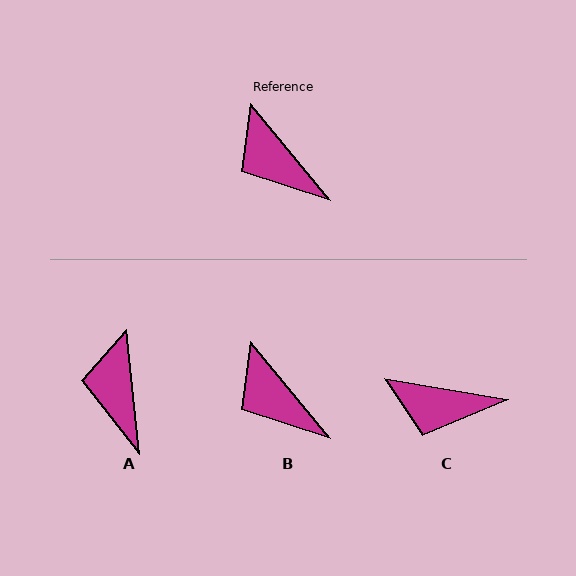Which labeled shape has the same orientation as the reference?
B.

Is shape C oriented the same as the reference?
No, it is off by about 41 degrees.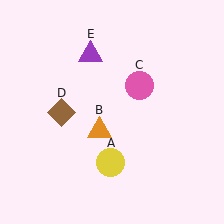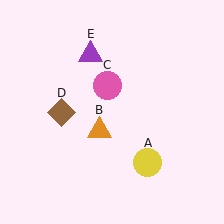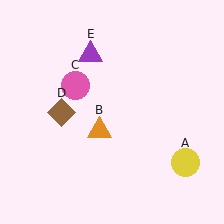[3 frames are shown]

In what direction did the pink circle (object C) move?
The pink circle (object C) moved left.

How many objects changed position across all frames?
2 objects changed position: yellow circle (object A), pink circle (object C).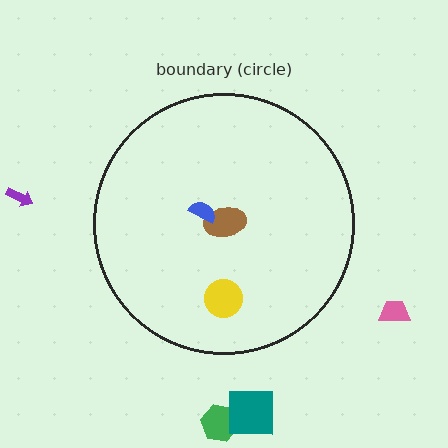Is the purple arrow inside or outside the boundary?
Outside.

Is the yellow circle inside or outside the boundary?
Inside.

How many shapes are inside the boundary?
3 inside, 4 outside.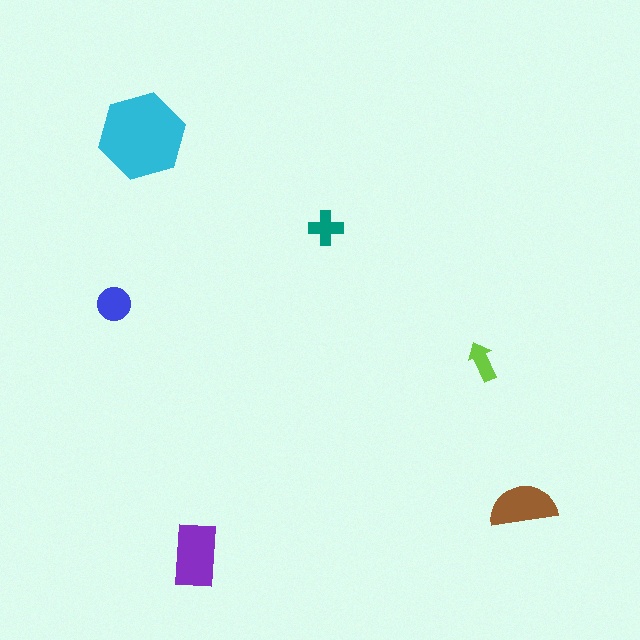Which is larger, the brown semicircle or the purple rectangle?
The purple rectangle.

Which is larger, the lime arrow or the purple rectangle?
The purple rectangle.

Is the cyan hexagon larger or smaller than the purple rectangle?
Larger.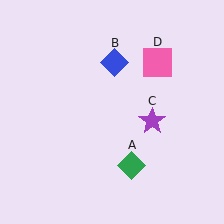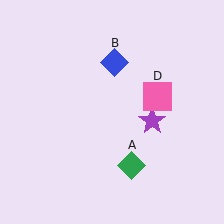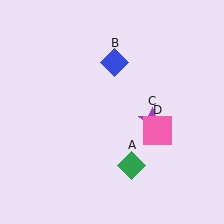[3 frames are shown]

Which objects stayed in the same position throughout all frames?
Green diamond (object A) and blue diamond (object B) and purple star (object C) remained stationary.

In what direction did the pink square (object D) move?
The pink square (object D) moved down.